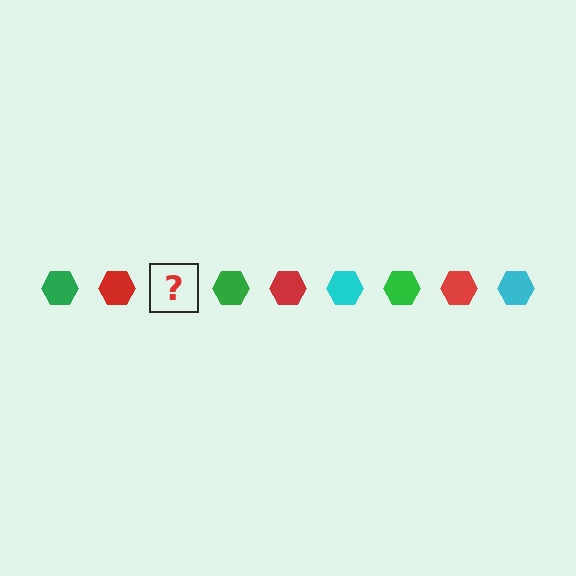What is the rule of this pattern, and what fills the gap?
The rule is that the pattern cycles through green, red, cyan hexagons. The gap should be filled with a cyan hexagon.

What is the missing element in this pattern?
The missing element is a cyan hexagon.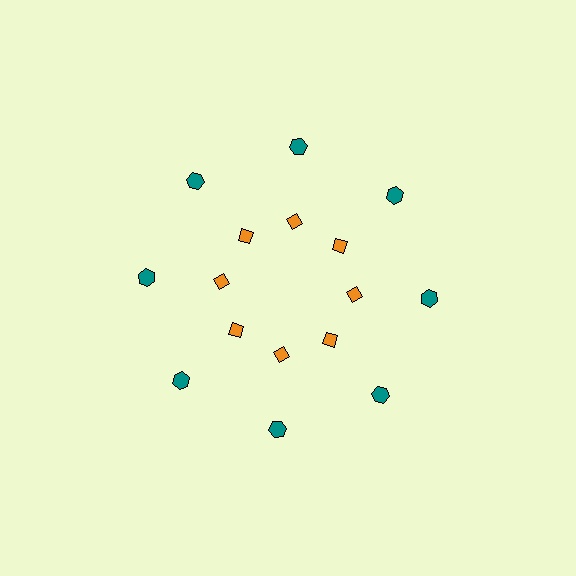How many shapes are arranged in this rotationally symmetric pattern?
There are 16 shapes, arranged in 8 groups of 2.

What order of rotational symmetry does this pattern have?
This pattern has 8-fold rotational symmetry.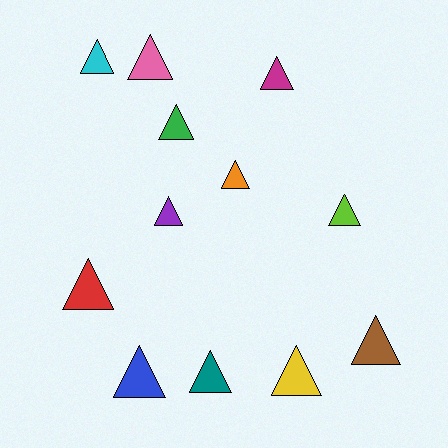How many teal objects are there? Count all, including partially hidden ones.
There is 1 teal object.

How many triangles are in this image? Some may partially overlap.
There are 12 triangles.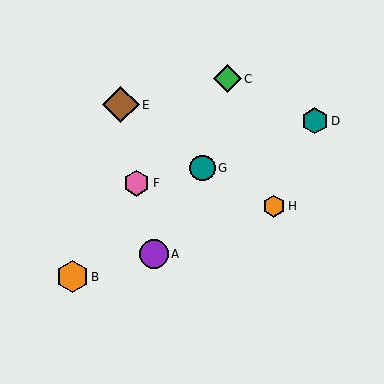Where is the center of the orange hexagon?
The center of the orange hexagon is at (72, 277).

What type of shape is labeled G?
Shape G is a teal circle.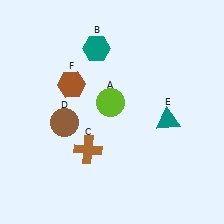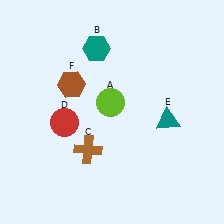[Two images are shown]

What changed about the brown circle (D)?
In Image 1, D is brown. In Image 2, it changed to red.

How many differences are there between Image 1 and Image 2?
There is 1 difference between the two images.